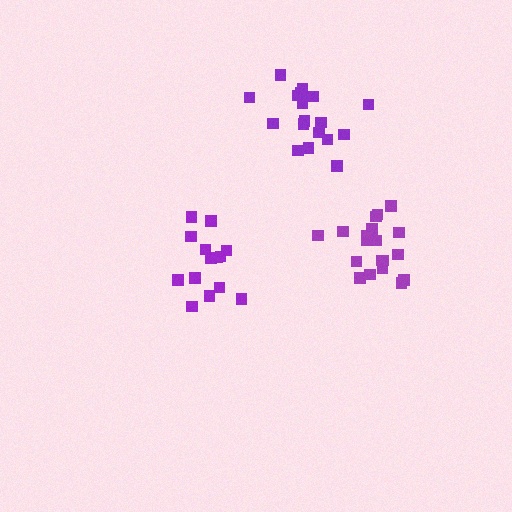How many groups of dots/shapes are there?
There are 3 groups.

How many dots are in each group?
Group 1: 19 dots, Group 2: 14 dots, Group 3: 18 dots (51 total).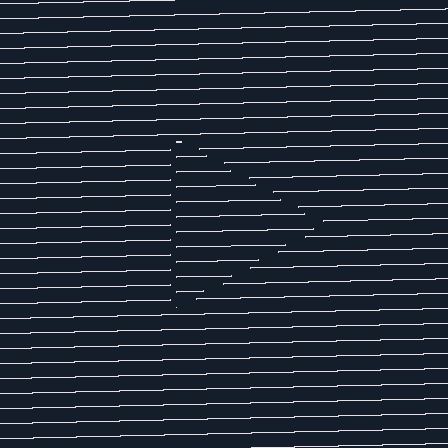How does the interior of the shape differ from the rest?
The interior of the shape contains the same grating, shifted by half a period — the contour is defined by the phase discontinuity where line-ends from the inner and outer gratings abut.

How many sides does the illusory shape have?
3 sides — the line-ends trace a triangle.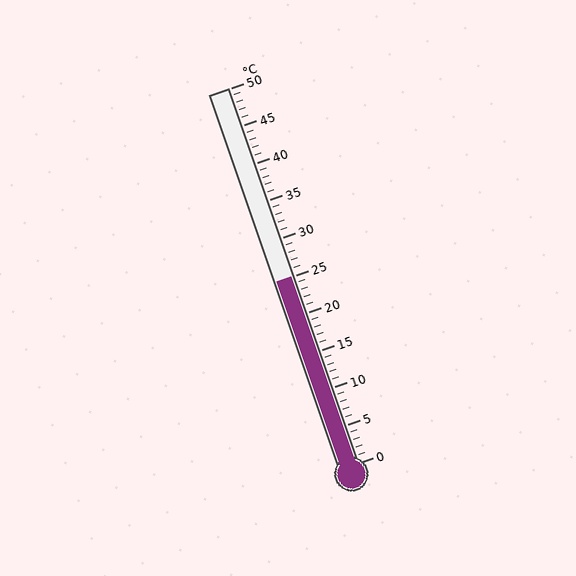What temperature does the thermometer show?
The thermometer shows approximately 25°C.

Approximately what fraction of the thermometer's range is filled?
The thermometer is filled to approximately 50% of its range.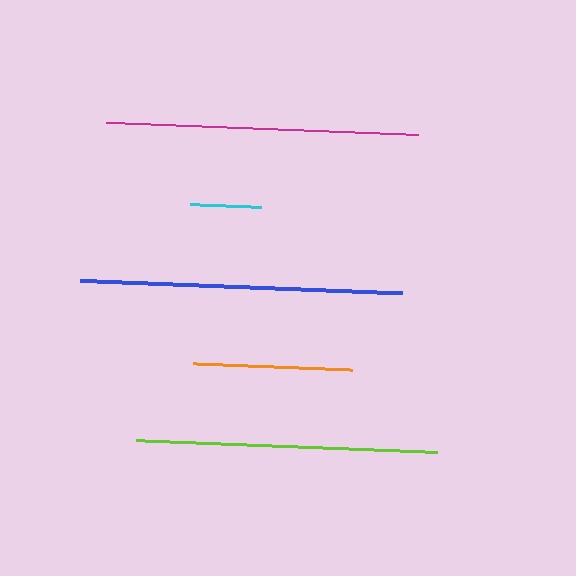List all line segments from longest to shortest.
From longest to shortest: blue, magenta, lime, orange, cyan.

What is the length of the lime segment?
The lime segment is approximately 302 pixels long.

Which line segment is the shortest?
The cyan line is the shortest at approximately 71 pixels.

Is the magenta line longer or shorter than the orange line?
The magenta line is longer than the orange line.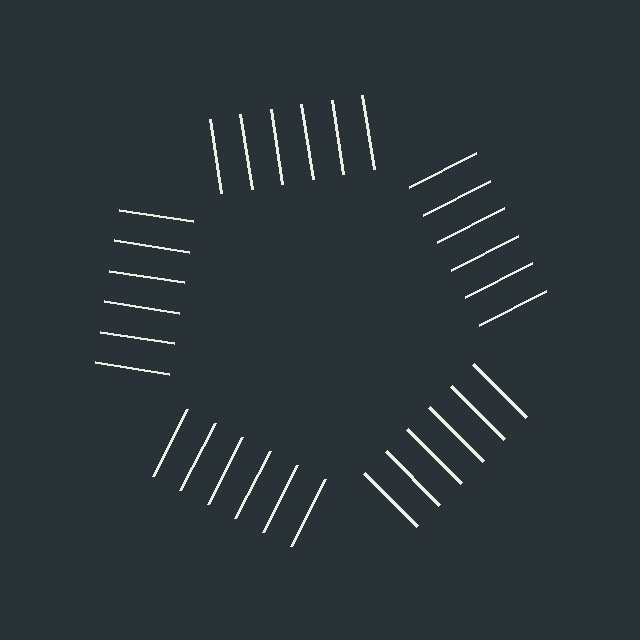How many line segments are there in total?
30 — 6 along each of the 5 edges.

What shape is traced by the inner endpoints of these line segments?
An illusory pentagon — the line segments terminate on its edges but no continuous stroke is drawn.